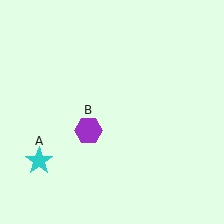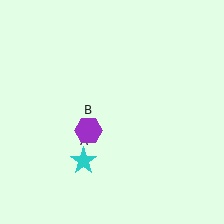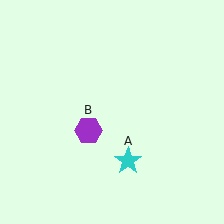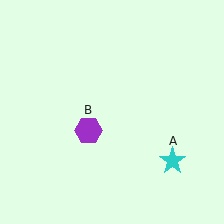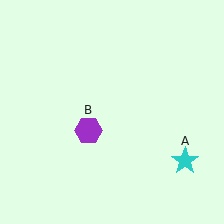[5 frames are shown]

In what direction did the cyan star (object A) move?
The cyan star (object A) moved right.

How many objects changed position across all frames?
1 object changed position: cyan star (object A).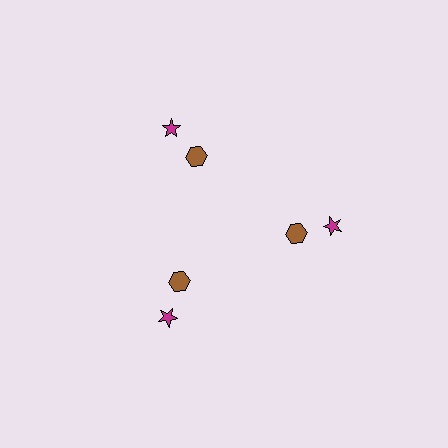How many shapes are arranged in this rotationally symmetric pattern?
There are 6 shapes, arranged in 3 groups of 2.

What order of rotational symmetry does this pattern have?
This pattern has 3-fold rotational symmetry.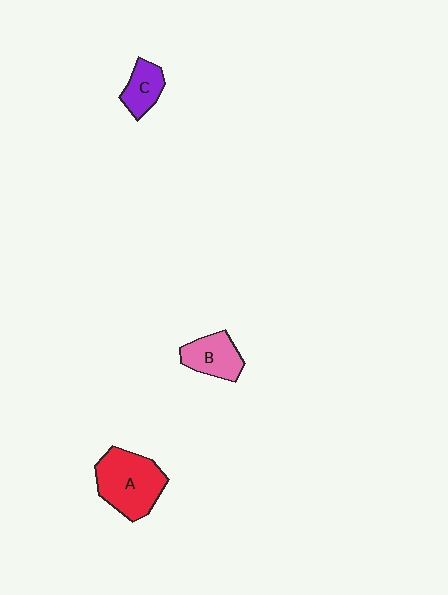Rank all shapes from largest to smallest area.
From largest to smallest: A (red), B (pink), C (purple).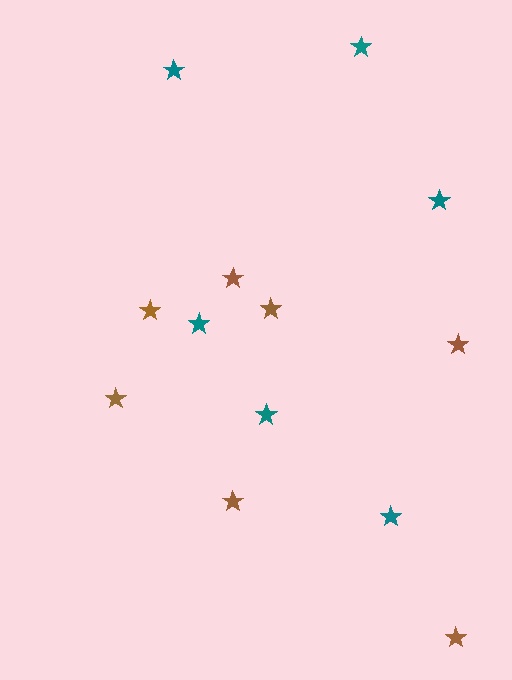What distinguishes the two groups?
There are 2 groups: one group of brown stars (7) and one group of teal stars (6).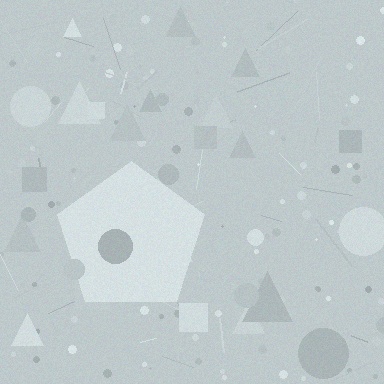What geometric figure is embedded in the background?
A pentagon is embedded in the background.